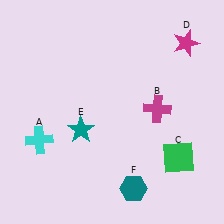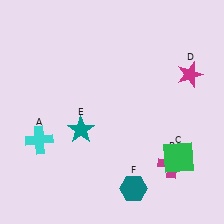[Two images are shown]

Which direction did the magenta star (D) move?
The magenta star (D) moved down.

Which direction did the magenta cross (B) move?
The magenta cross (B) moved down.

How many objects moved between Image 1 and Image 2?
2 objects moved between the two images.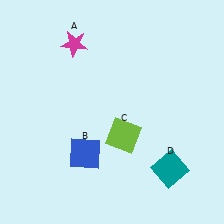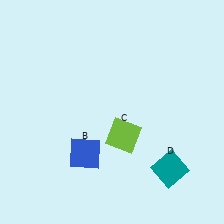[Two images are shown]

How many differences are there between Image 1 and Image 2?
There is 1 difference between the two images.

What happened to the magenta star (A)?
The magenta star (A) was removed in Image 2. It was in the top-left area of Image 1.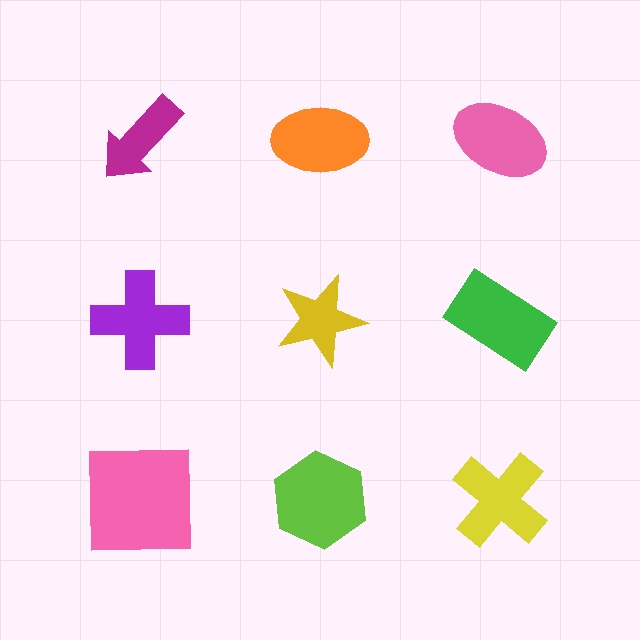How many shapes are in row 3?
3 shapes.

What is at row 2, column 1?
A purple cross.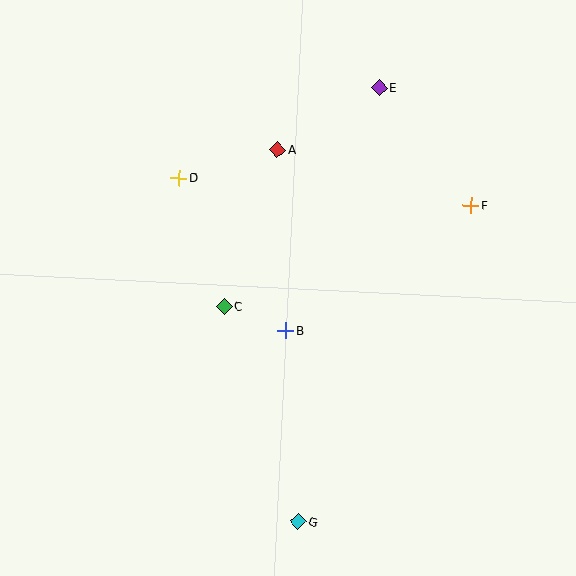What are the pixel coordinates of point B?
Point B is at (286, 330).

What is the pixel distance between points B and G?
The distance between B and G is 192 pixels.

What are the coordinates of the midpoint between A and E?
The midpoint between A and E is at (328, 118).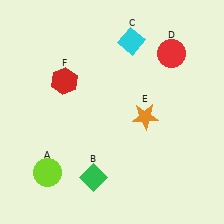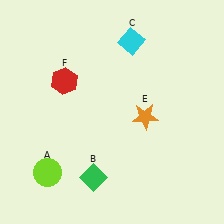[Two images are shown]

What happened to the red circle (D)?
The red circle (D) was removed in Image 2. It was in the top-right area of Image 1.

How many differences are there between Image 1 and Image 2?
There is 1 difference between the two images.